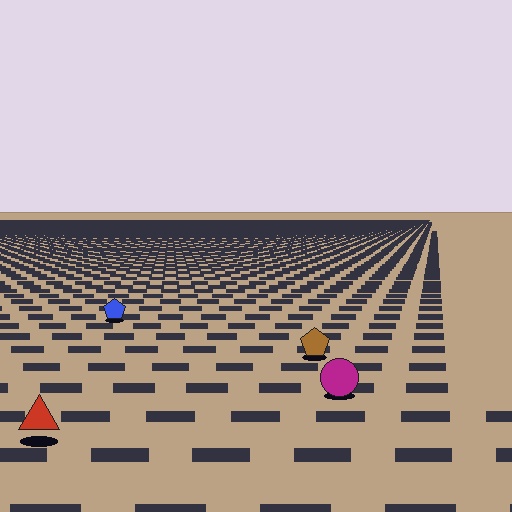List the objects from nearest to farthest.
From nearest to farthest: the red triangle, the magenta circle, the brown pentagon, the blue pentagon.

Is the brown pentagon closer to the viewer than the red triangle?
No. The red triangle is closer — you can tell from the texture gradient: the ground texture is coarser near it.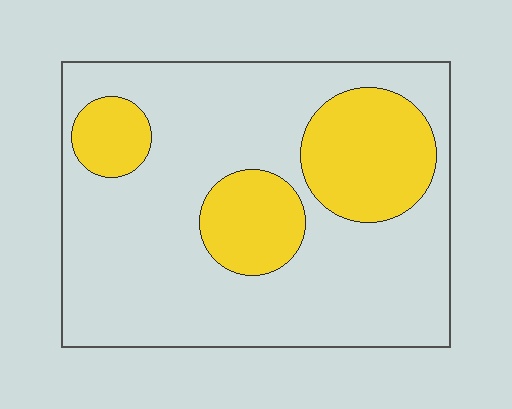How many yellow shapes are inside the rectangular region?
3.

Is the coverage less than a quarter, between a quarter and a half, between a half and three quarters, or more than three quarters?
Between a quarter and a half.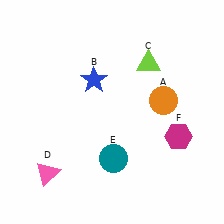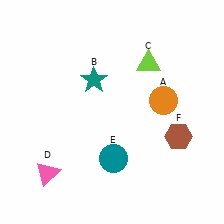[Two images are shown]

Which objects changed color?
B changed from blue to teal. F changed from magenta to brown.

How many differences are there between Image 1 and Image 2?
There are 2 differences between the two images.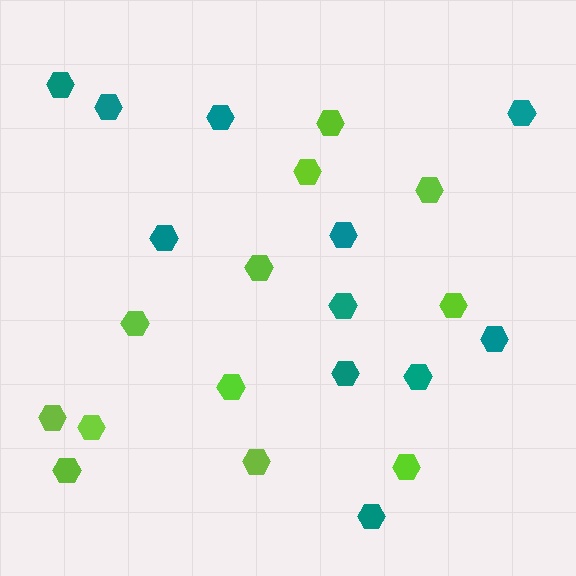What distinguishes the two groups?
There are 2 groups: one group of teal hexagons (11) and one group of lime hexagons (12).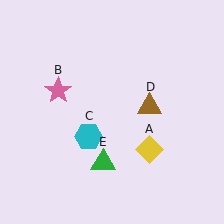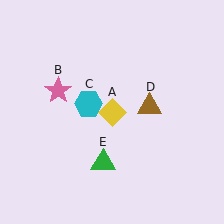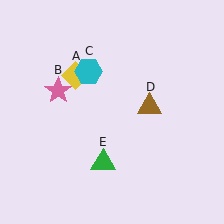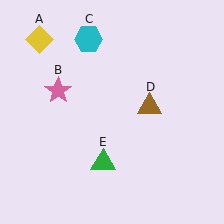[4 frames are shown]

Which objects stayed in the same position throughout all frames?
Pink star (object B) and brown triangle (object D) and green triangle (object E) remained stationary.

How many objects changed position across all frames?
2 objects changed position: yellow diamond (object A), cyan hexagon (object C).